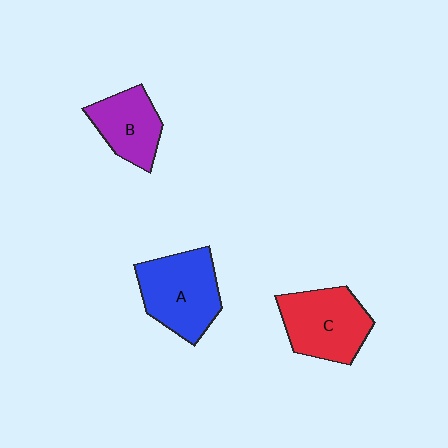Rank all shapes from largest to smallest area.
From largest to smallest: A (blue), C (red), B (purple).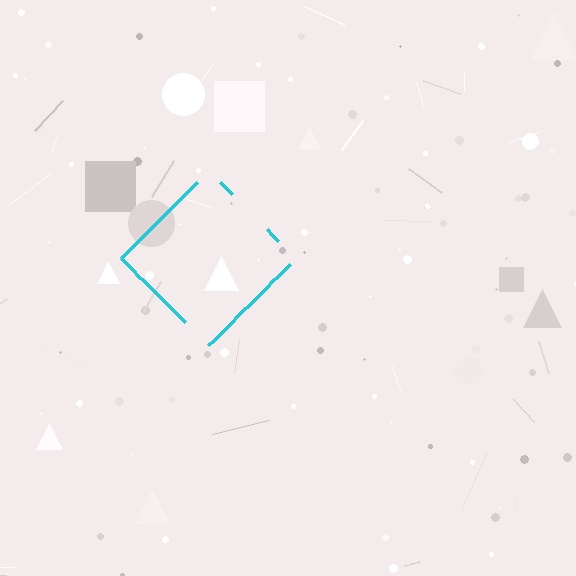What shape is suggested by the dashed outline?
The dashed outline suggests a diamond.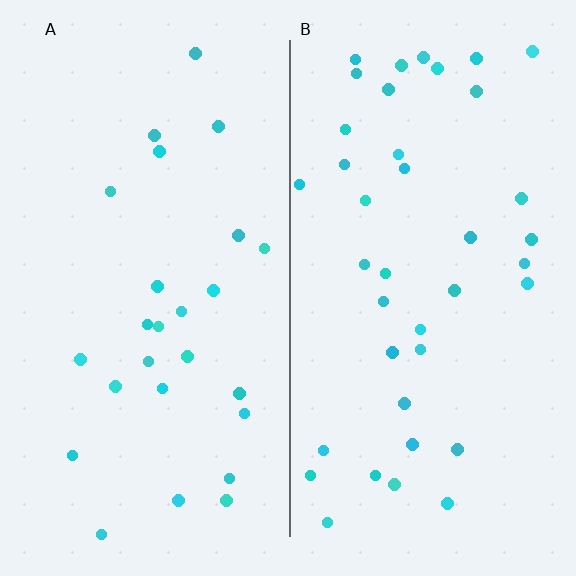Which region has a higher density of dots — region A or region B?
B (the right).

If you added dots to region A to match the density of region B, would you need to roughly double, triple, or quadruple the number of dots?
Approximately double.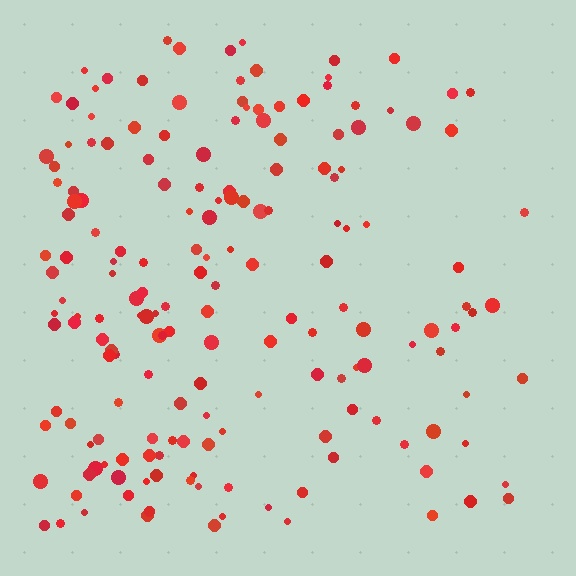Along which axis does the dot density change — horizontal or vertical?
Horizontal.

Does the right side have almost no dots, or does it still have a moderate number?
Still a moderate number, just noticeably fewer than the left.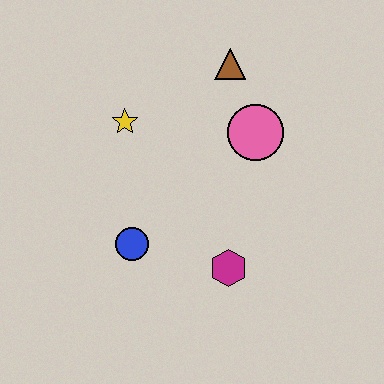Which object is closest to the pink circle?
The brown triangle is closest to the pink circle.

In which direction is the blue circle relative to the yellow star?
The blue circle is below the yellow star.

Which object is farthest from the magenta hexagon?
The brown triangle is farthest from the magenta hexagon.